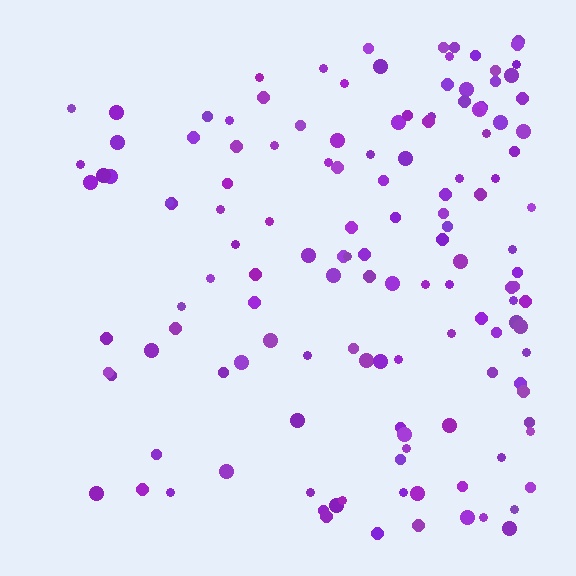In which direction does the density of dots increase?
From left to right, with the right side densest.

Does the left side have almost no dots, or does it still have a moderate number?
Still a moderate number, just noticeably fewer than the right.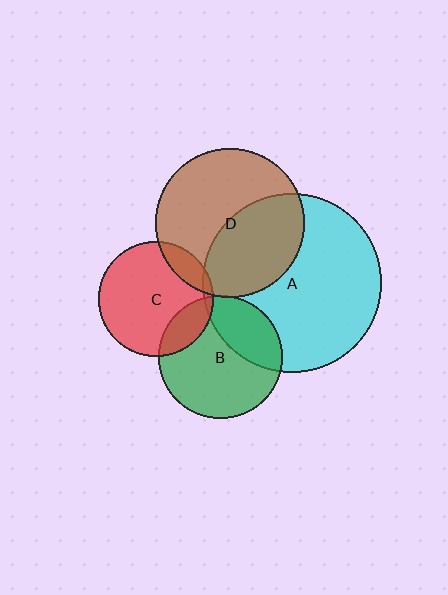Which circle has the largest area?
Circle A (cyan).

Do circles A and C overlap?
Yes.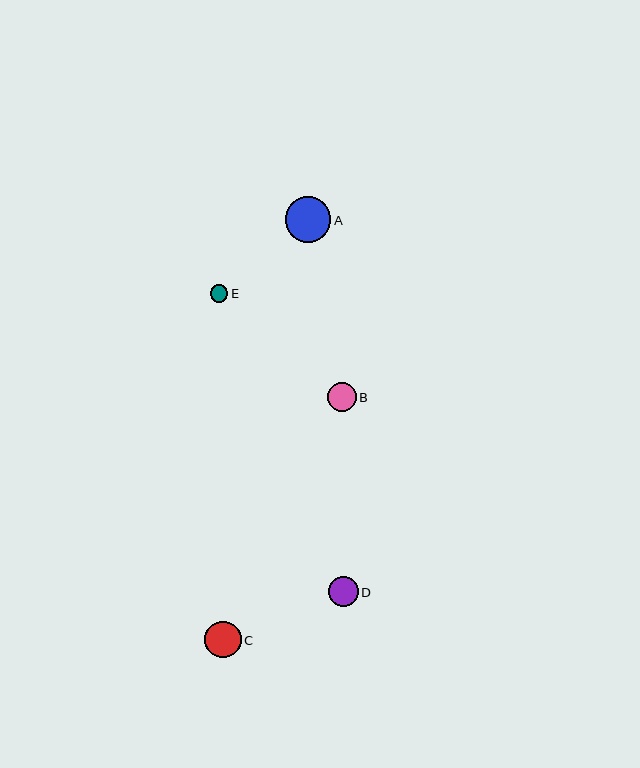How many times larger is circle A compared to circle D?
Circle A is approximately 1.5 times the size of circle D.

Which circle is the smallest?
Circle E is the smallest with a size of approximately 18 pixels.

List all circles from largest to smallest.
From largest to smallest: A, C, D, B, E.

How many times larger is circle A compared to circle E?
Circle A is approximately 2.6 times the size of circle E.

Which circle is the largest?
Circle A is the largest with a size of approximately 46 pixels.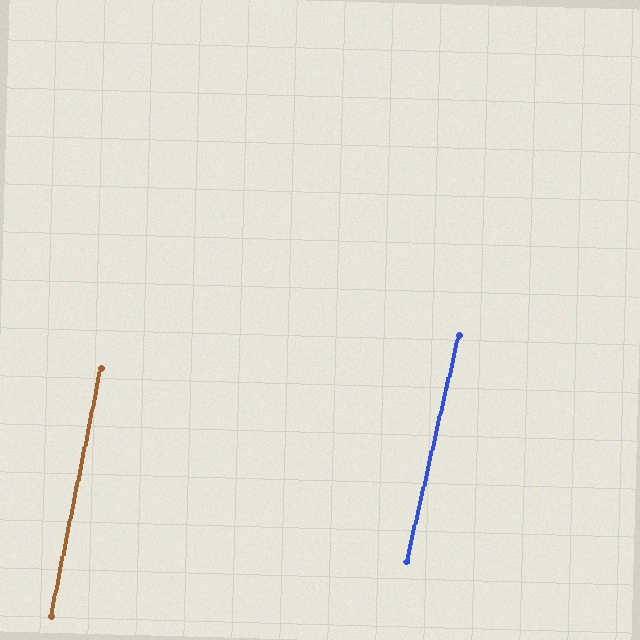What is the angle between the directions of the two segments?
Approximately 2 degrees.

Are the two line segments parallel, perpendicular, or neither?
Parallel — their directions differ by only 1.7°.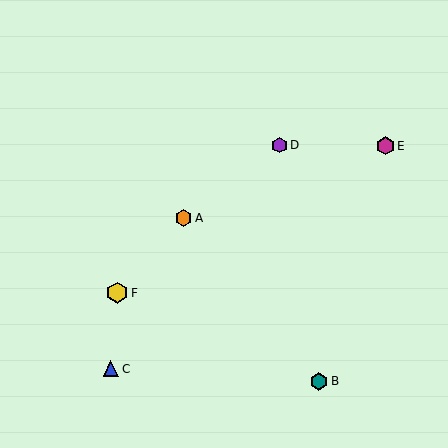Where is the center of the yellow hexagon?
The center of the yellow hexagon is at (117, 293).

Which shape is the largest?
The yellow hexagon (labeled F) is the largest.